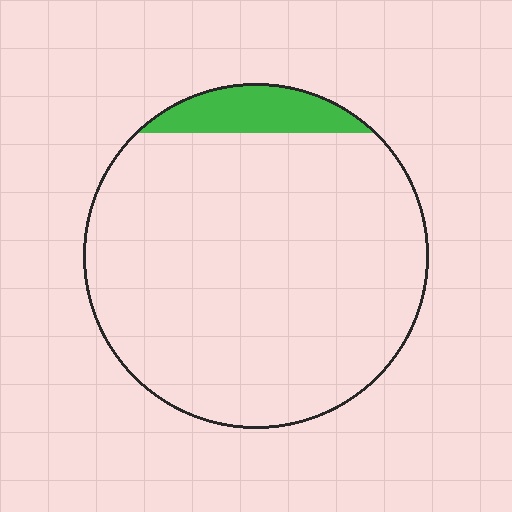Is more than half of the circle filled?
No.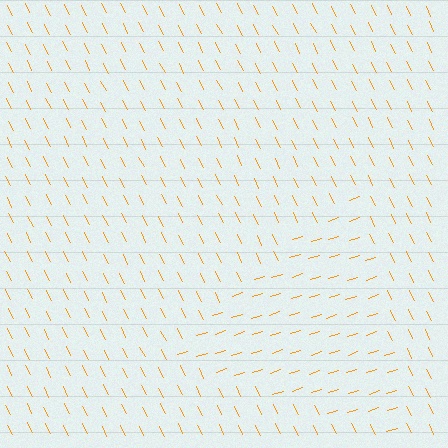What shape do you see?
I see a triangle.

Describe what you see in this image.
The image is filled with small orange line segments. A triangle region in the image has lines oriented differently from the surrounding lines, creating a visible texture boundary.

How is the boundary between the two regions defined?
The boundary is defined purely by a change in line orientation (approximately 82 degrees difference). All lines are the same color and thickness.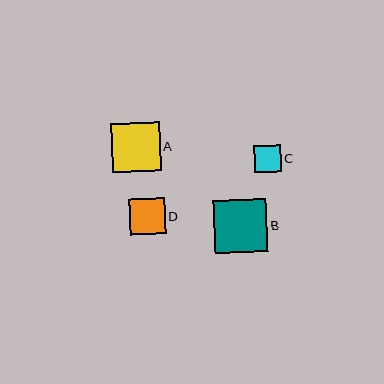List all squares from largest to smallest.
From largest to smallest: B, A, D, C.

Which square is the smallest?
Square C is the smallest with a size of approximately 26 pixels.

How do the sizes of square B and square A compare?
Square B and square A are approximately the same size.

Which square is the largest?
Square B is the largest with a size of approximately 54 pixels.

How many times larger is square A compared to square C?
Square A is approximately 1.9 times the size of square C.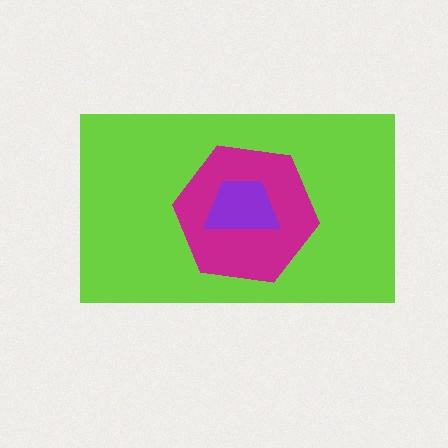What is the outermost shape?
The lime rectangle.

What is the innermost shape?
The purple trapezoid.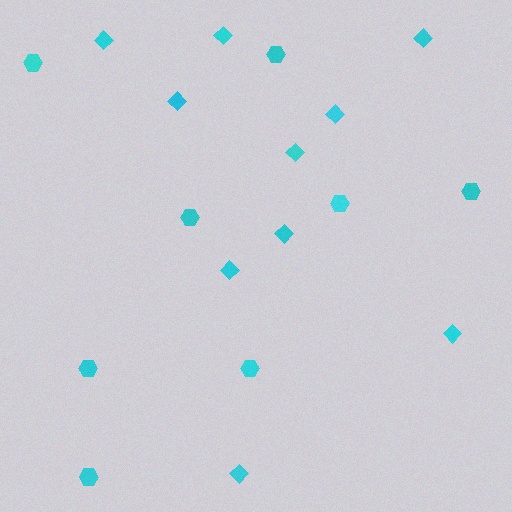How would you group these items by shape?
There are 2 groups: one group of diamonds (10) and one group of hexagons (8).